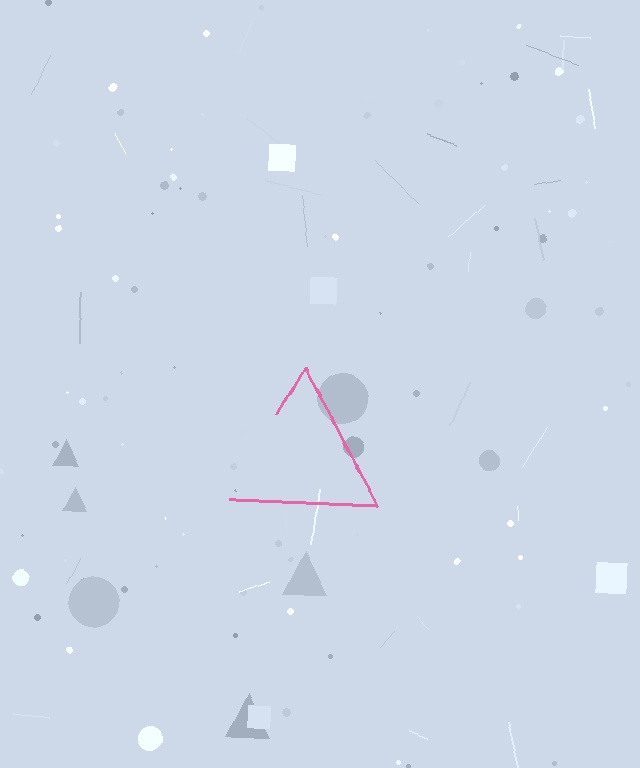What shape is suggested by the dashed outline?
The dashed outline suggests a triangle.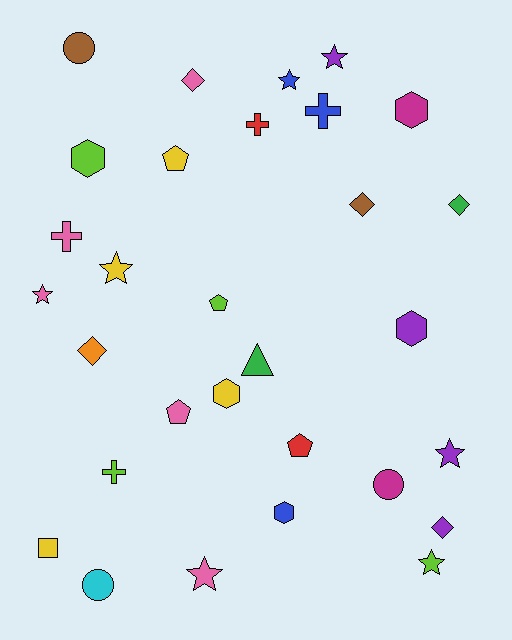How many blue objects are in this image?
There are 3 blue objects.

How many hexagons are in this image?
There are 5 hexagons.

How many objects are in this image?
There are 30 objects.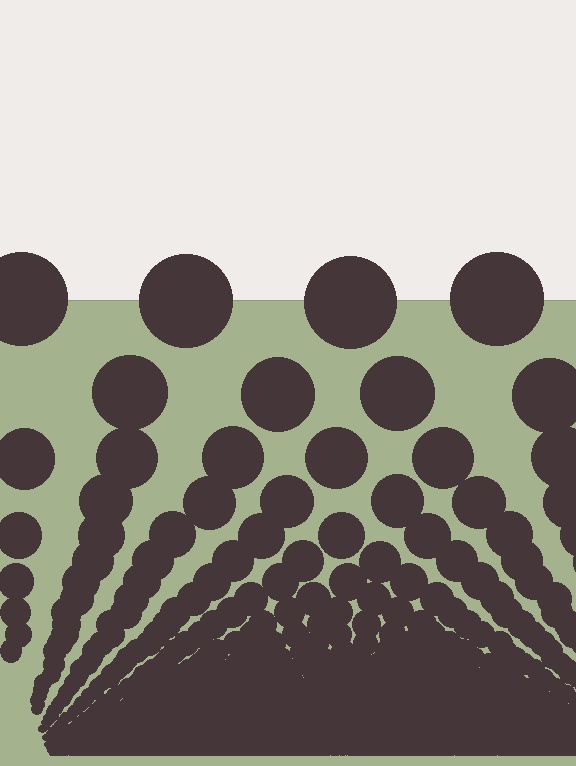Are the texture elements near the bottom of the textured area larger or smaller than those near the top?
Smaller. The gradient is inverted — elements near the bottom are smaller and denser.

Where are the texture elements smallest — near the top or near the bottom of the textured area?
Near the bottom.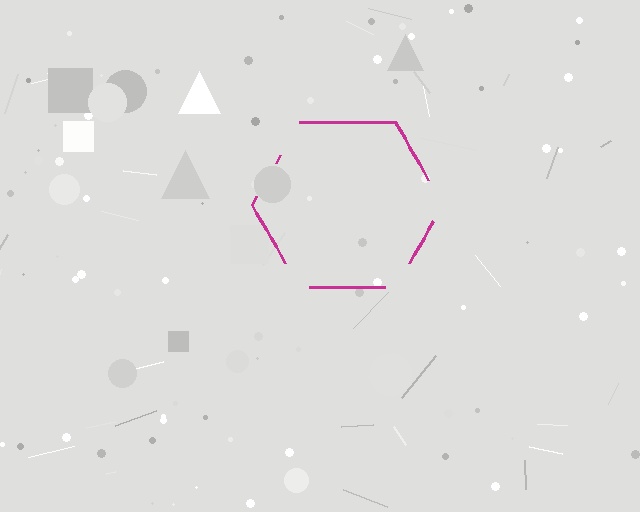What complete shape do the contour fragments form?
The contour fragments form a hexagon.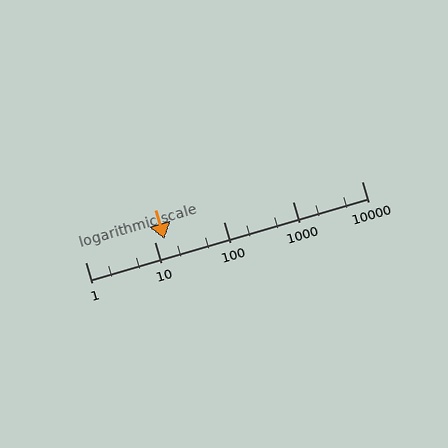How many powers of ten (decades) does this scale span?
The scale spans 4 decades, from 1 to 10000.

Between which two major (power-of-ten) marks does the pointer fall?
The pointer is between 10 and 100.